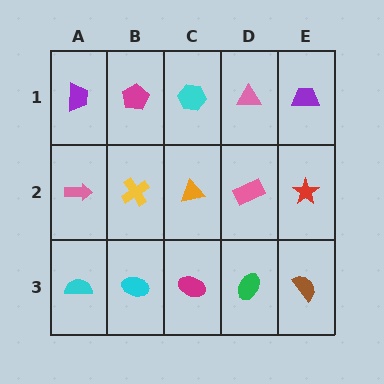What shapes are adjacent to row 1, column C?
An orange triangle (row 2, column C), a magenta pentagon (row 1, column B), a pink triangle (row 1, column D).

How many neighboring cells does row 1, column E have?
2.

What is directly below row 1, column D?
A pink rectangle.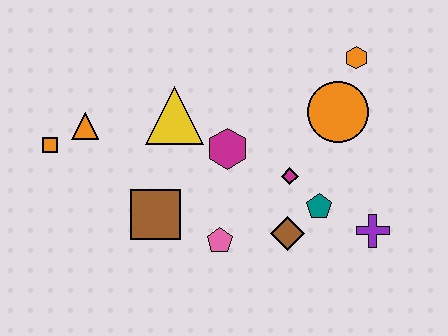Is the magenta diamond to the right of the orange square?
Yes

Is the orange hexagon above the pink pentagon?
Yes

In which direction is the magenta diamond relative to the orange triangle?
The magenta diamond is to the right of the orange triangle.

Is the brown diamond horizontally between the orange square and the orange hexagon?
Yes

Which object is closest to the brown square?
The pink pentagon is closest to the brown square.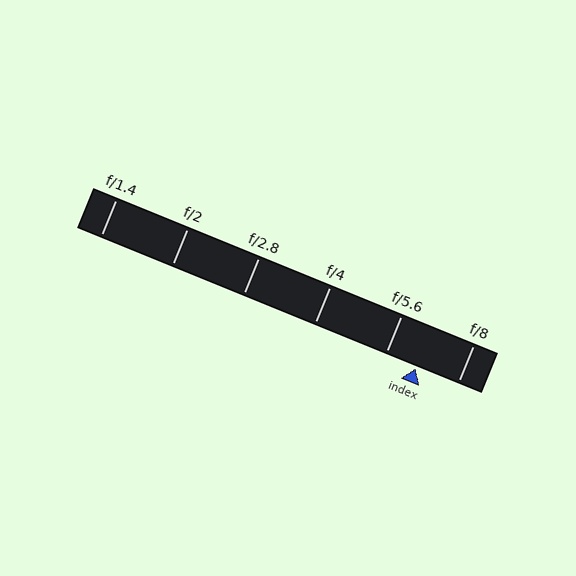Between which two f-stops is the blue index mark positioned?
The index mark is between f/5.6 and f/8.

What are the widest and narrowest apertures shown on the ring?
The widest aperture shown is f/1.4 and the narrowest is f/8.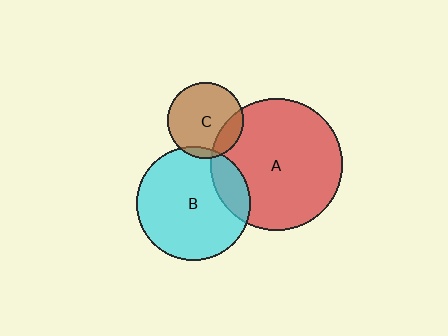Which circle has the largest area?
Circle A (red).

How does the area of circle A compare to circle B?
Approximately 1.3 times.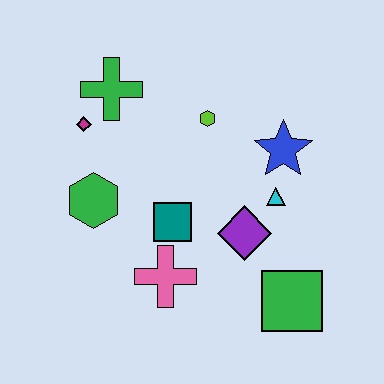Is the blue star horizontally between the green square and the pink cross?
Yes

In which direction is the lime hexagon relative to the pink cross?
The lime hexagon is above the pink cross.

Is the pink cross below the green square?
No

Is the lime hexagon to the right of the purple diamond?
No